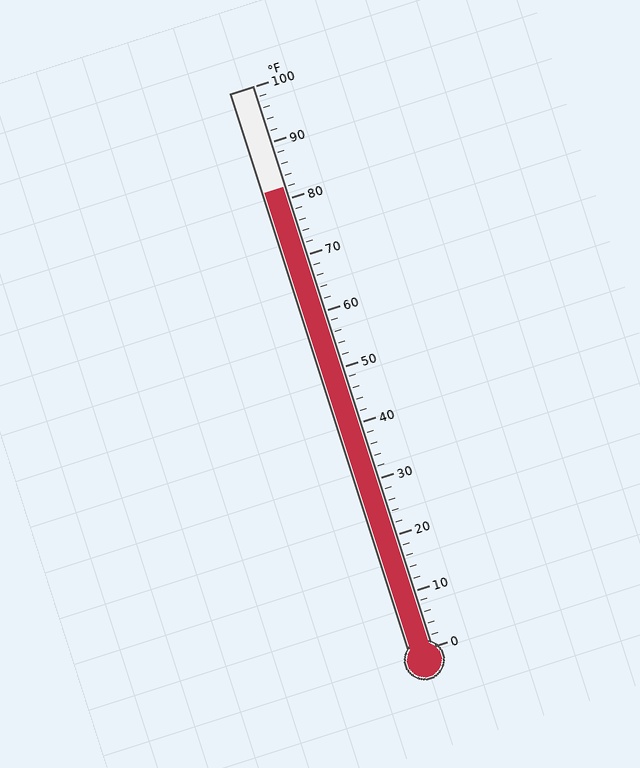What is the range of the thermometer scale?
The thermometer scale ranges from 0°F to 100°F.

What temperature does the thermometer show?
The thermometer shows approximately 82°F.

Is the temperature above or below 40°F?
The temperature is above 40°F.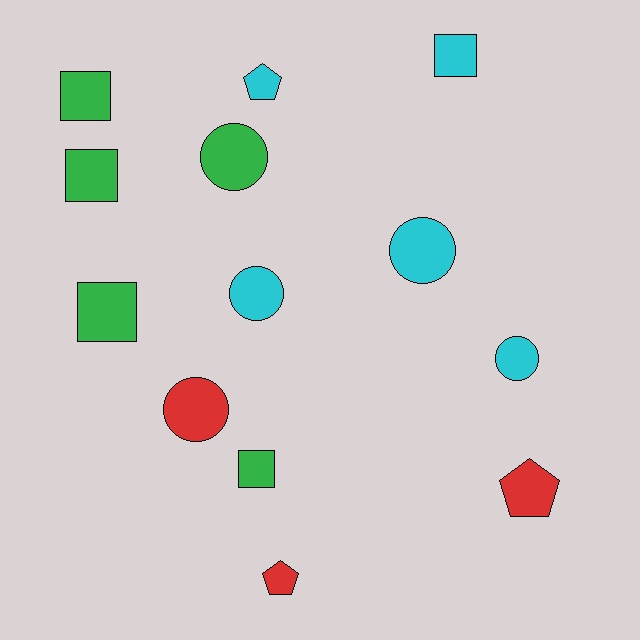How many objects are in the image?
There are 13 objects.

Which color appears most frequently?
Green, with 5 objects.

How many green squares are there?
There are 4 green squares.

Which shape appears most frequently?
Circle, with 5 objects.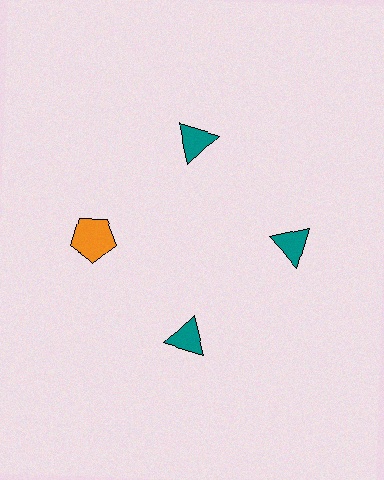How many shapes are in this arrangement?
There are 4 shapes arranged in a ring pattern.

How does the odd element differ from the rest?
It differs in both color (orange instead of teal) and shape (pentagon instead of triangle).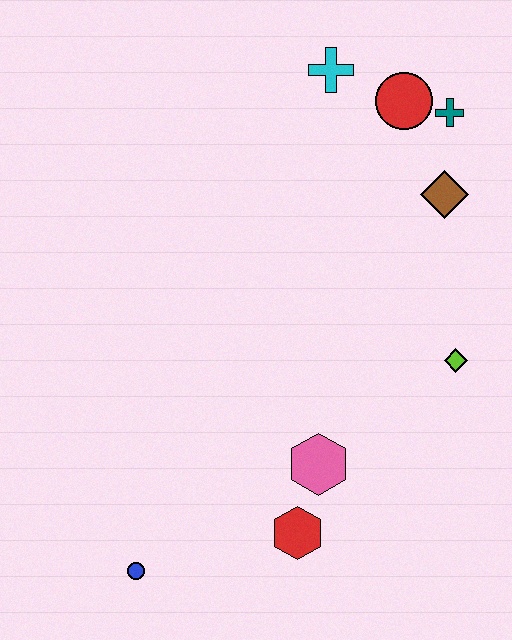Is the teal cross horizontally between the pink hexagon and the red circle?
No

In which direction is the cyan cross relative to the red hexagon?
The cyan cross is above the red hexagon.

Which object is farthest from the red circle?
The blue circle is farthest from the red circle.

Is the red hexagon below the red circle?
Yes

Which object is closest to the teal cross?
The red circle is closest to the teal cross.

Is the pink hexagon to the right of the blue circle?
Yes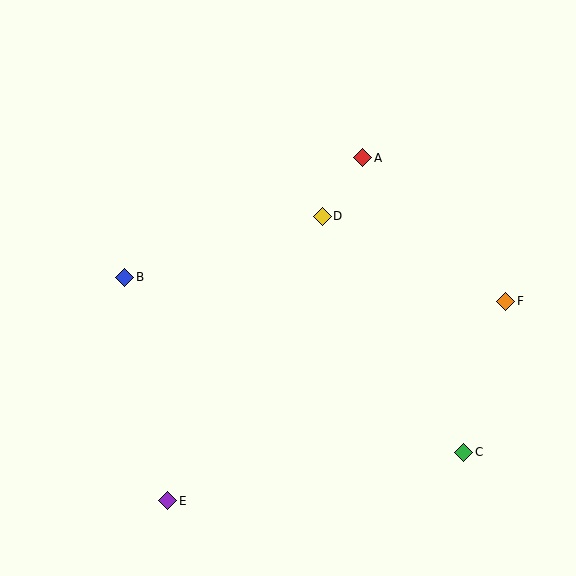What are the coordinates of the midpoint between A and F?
The midpoint between A and F is at (434, 229).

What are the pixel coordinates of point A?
Point A is at (363, 158).